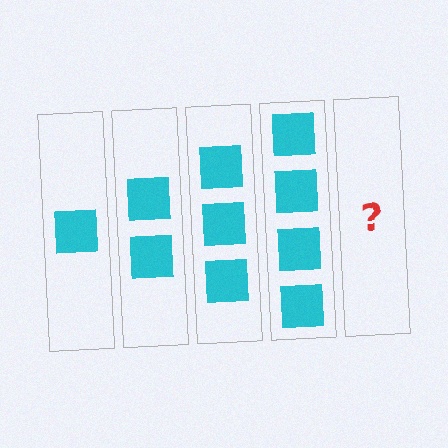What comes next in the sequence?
The next element should be 5 squares.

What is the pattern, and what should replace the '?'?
The pattern is that each step adds one more square. The '?' should be 5 squares.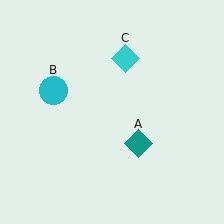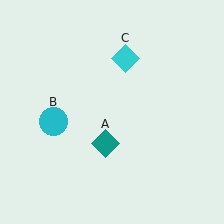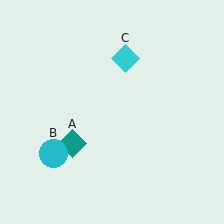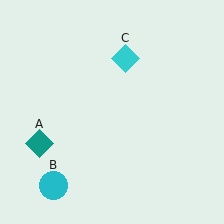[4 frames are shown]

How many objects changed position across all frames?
2 objects changed position: teal diamond (object A), cyan circle (object B).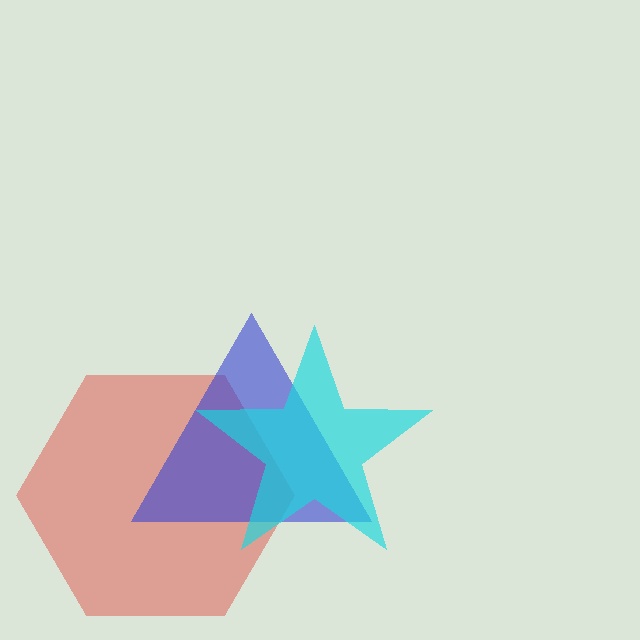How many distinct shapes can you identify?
There are 3 distinct shapes: a red hexagon, a blue triangle, a cyan star.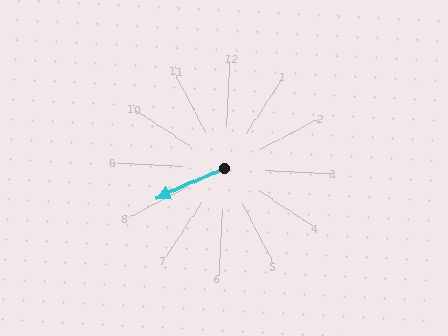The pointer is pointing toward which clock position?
Roughly 8 o'clock.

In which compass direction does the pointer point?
Southwest.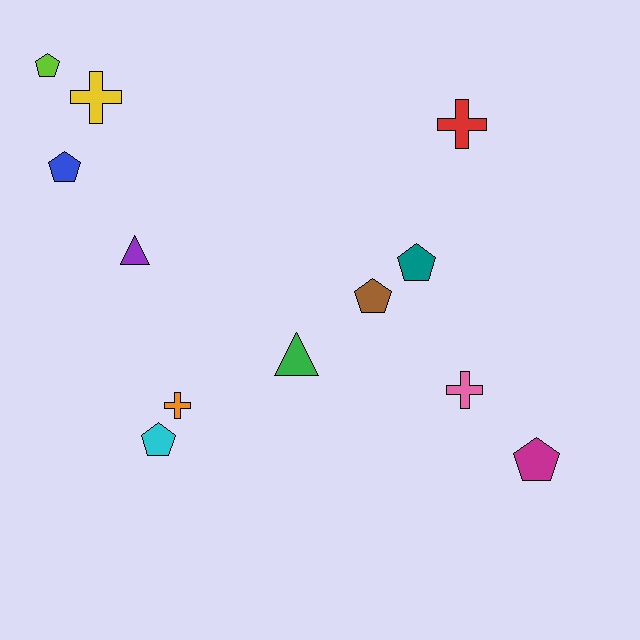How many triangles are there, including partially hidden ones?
There are 2 triangles.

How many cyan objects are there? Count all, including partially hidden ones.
There is 1 cyan object.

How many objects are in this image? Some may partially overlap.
There are 12 objects.